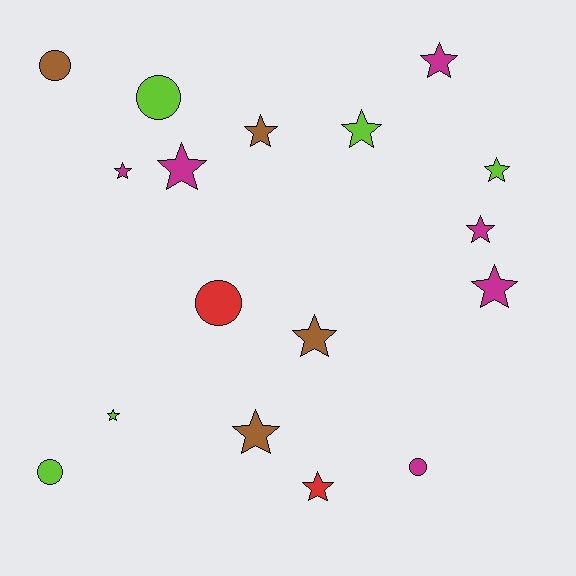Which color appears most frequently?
Magenta, with 6 objects.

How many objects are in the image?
There are 17 objects.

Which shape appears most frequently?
Star, with 12 objects.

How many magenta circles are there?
There is 1 magenta circle.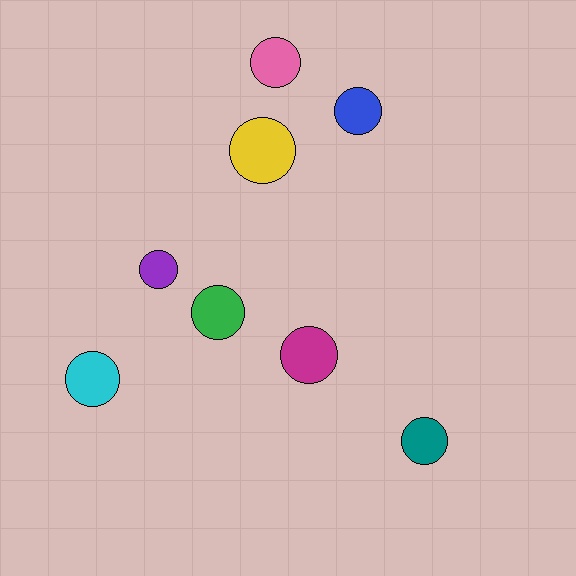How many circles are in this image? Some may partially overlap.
There are 8 circles.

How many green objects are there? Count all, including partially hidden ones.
There is 1 green object.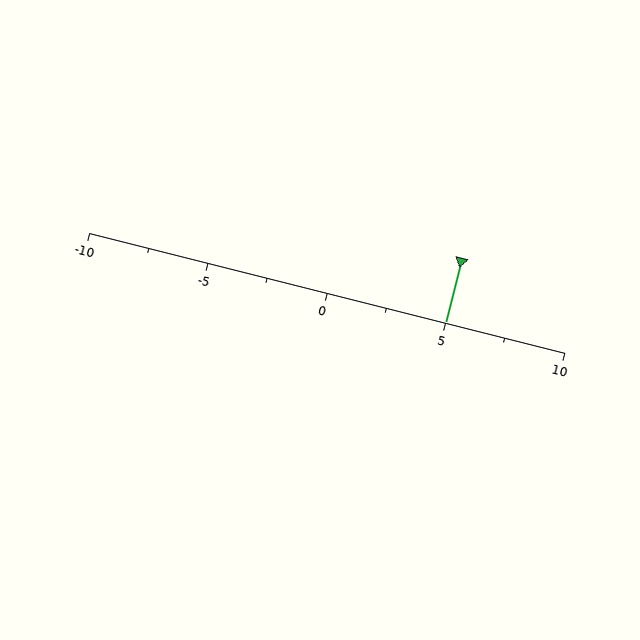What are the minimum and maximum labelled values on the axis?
The axis runs from -10 to 10.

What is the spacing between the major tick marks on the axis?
The major ticks are spaced 5 apart.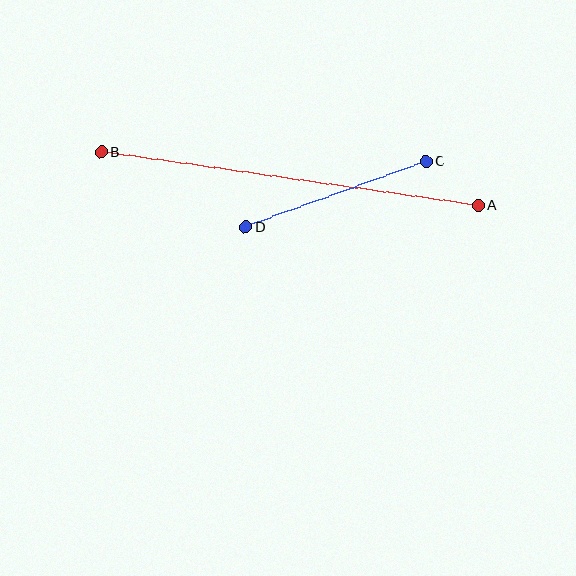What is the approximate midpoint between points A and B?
The midpoint is at approximately (290, 179) pixels.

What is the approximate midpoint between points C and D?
The midpoint is at approximately (336, 194) pixels.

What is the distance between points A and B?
The distance is approximately 381 pixels.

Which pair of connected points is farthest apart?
Points A and B are farthest apart.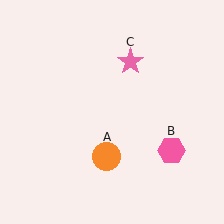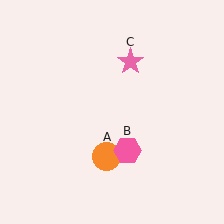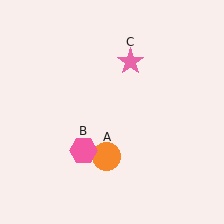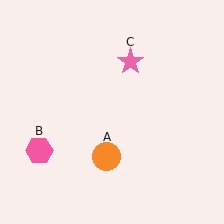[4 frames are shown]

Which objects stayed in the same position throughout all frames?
Orange circle (object A) and pink star (object C) remained stationary.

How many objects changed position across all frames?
1 object changed position: pink hexagon (object B).